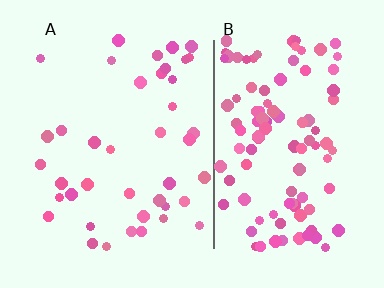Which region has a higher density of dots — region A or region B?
B (the right).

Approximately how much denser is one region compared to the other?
Approximately 2.7× — region B over region A.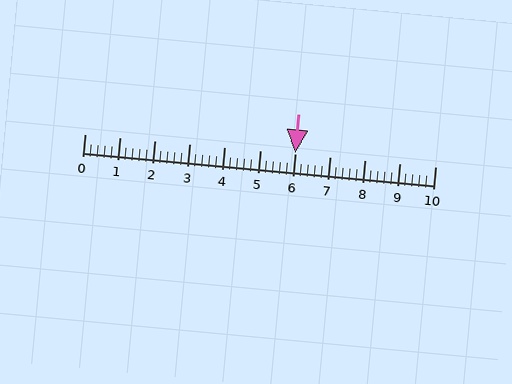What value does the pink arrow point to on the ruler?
The pink arrow points to approximately 6.0.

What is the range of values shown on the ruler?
The ruler shows values from 0 to 10.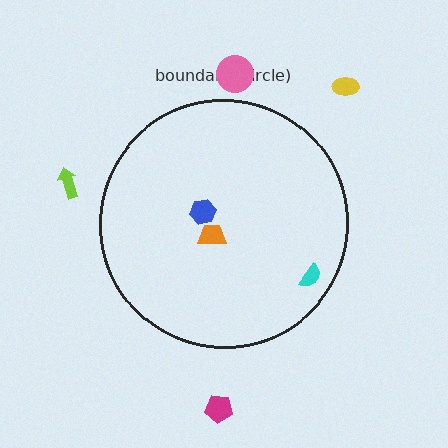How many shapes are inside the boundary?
3 inside, 4 outside.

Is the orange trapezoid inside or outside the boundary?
Inside.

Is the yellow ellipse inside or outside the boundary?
Outside.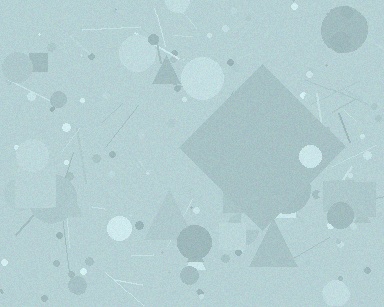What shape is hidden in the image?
A diamond is hidden in the image.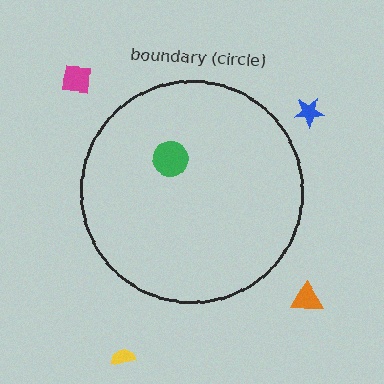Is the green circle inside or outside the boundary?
Inside.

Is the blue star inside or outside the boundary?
Outside.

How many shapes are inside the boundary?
1 inside, 4 outside.